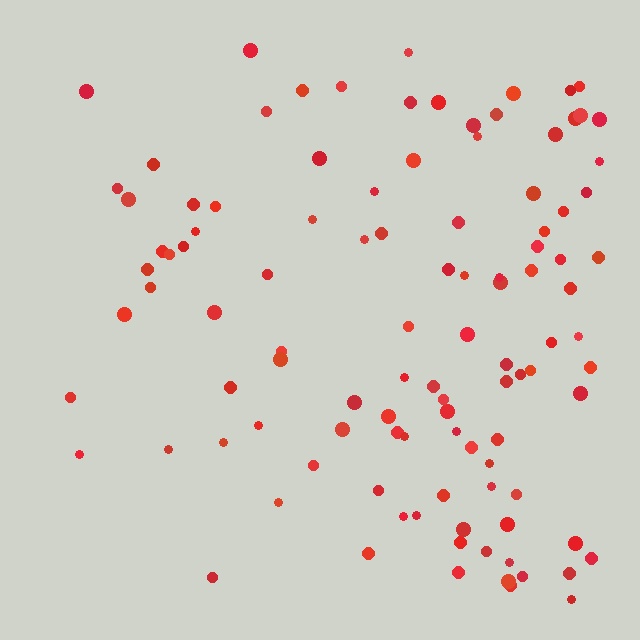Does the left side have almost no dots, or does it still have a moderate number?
Still a moderate number, just noticeably fewer than the right.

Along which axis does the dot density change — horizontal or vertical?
Horizontal.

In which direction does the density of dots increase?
From left to right, with the right side densest.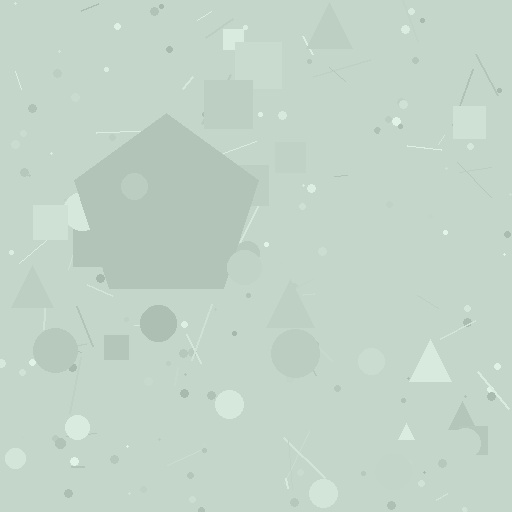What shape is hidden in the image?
A pentagon is hidden in the image.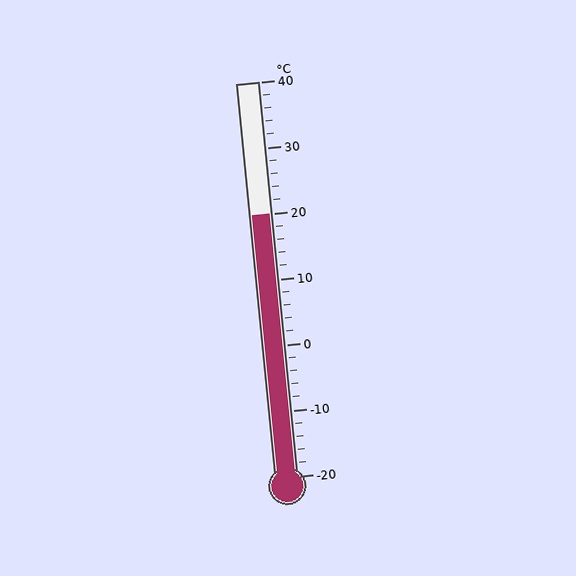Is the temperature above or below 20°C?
The temperature is at 20°C.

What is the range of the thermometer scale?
The thermometer scale ranges from -20°C to 40°C.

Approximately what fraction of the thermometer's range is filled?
The thermometer is filled to approximately 65% of its range.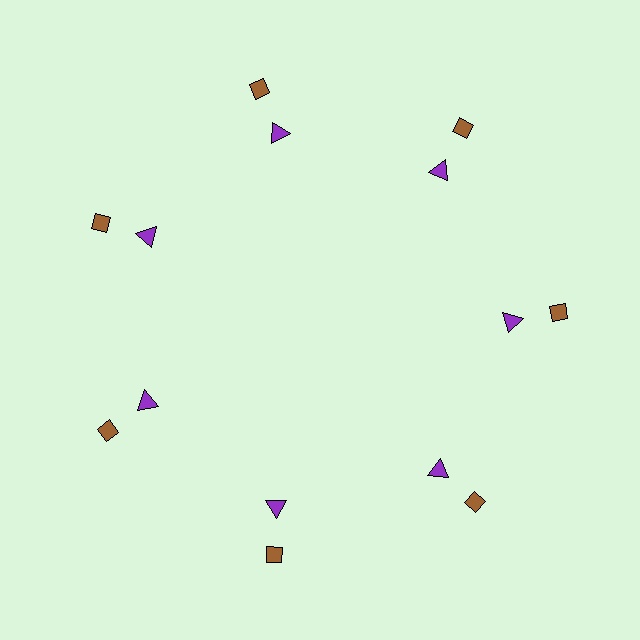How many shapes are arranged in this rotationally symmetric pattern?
There are 14 shapes, arranged in 7 groups of 2.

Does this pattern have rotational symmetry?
Yes, this pattern has 7-fold rotational symmetry. It looks the same after rotating 51 degrees around the center.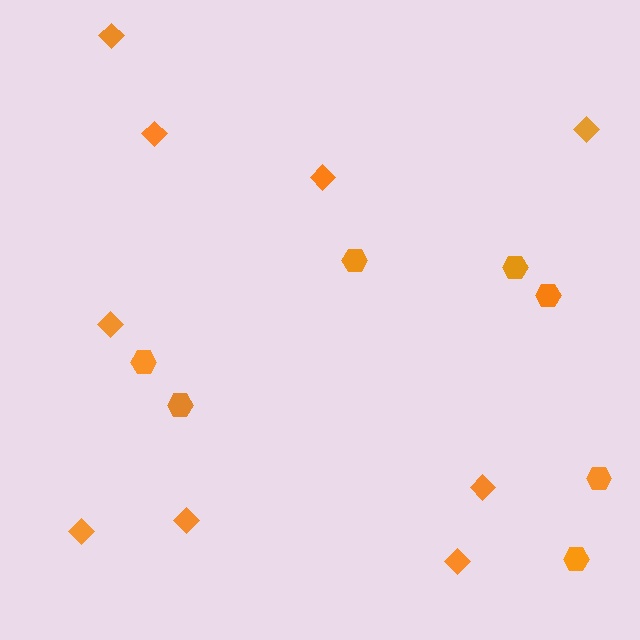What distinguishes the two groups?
There are 2 groups: one group of diamonds (9) and one group of hexagons (7).